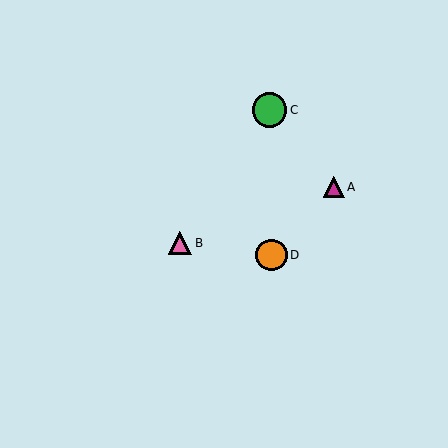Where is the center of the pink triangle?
The center of the pink triangle is at (180, 243).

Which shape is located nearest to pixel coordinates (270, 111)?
The green circle (labeled C) at (270, 110) is nearest to that location.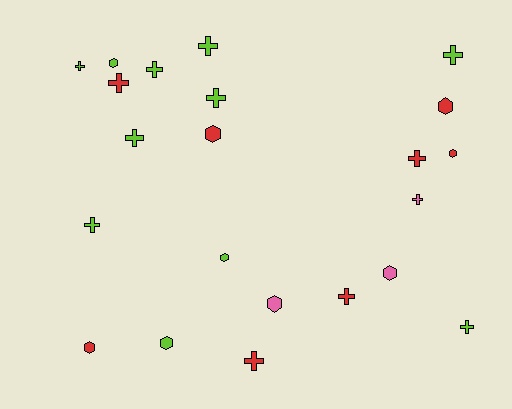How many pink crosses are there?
There is 1 pink cross.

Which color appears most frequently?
Lime, with 11 objects.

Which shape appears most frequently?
Cross, with 13 objects.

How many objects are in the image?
There are 22 objects.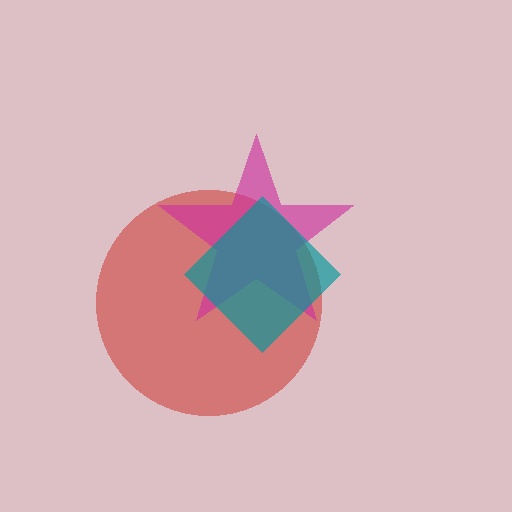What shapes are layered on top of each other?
The layered shapes are: a red circle, a magenta star, a teal diamond.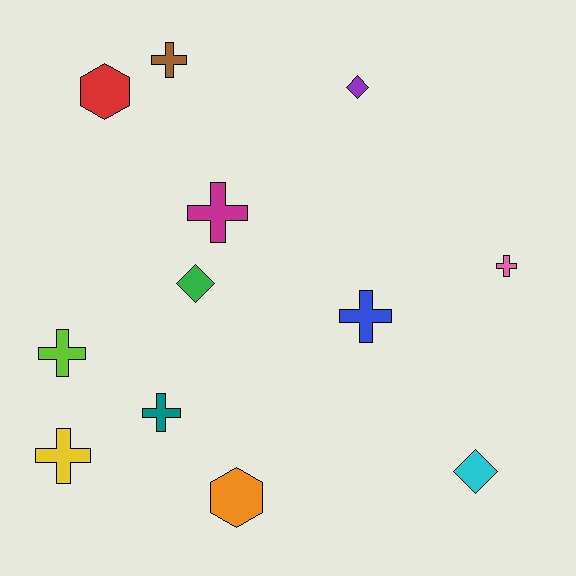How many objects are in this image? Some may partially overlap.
There are 12 objects.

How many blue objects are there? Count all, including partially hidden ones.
There is 1 blue object.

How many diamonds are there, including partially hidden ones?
There are 3 diamonds.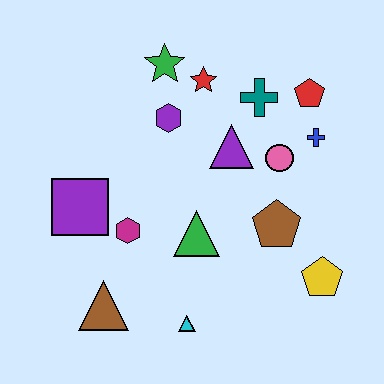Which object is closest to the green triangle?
The magenta hexagon is closest to the green triangle.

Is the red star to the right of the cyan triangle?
Yes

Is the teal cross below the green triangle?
No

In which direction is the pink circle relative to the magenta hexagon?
The pink circle is to the right of the magenta hexagon.